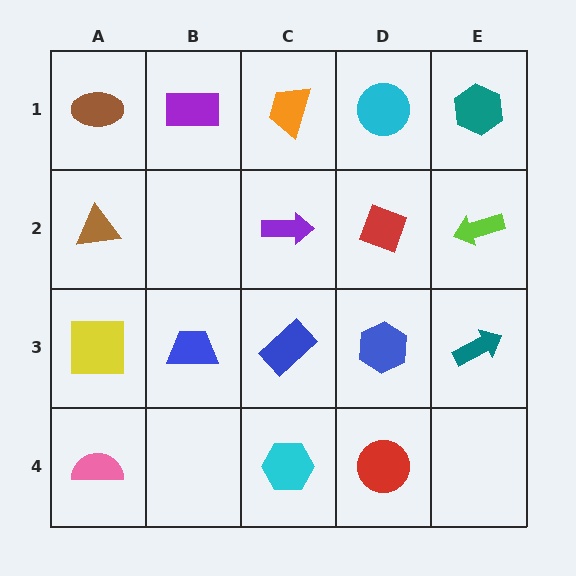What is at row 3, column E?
A teal arrow.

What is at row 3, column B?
A blue trapezoid.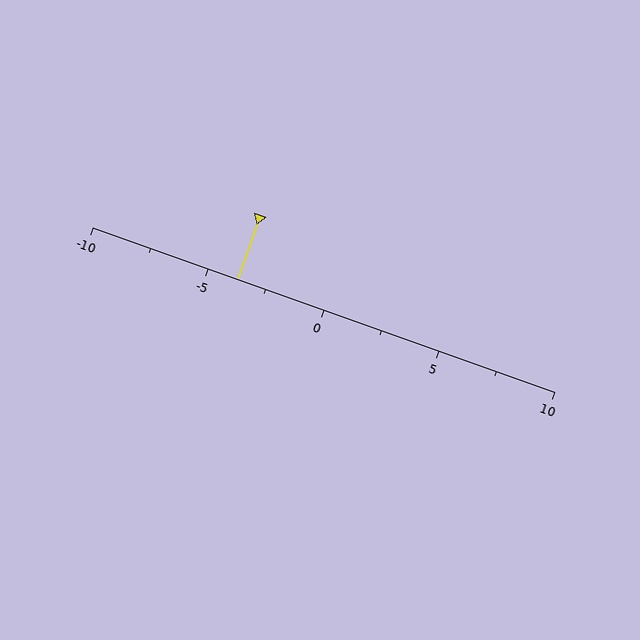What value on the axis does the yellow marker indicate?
The marker indicates approximately -3.8.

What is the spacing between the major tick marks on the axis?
The major ticks are spaced 5 apart.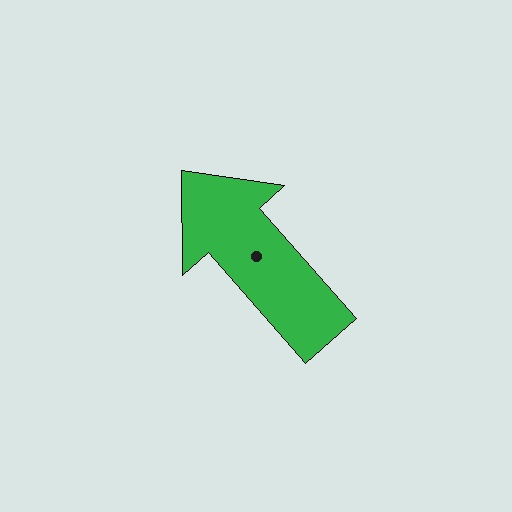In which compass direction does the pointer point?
Northwest.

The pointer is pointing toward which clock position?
Roughly 11 o'clock.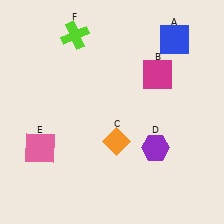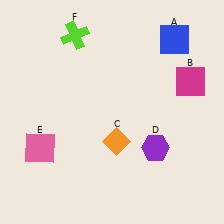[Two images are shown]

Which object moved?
The magenta square (B) moved right.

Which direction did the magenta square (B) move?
The magenta square (B) moved right.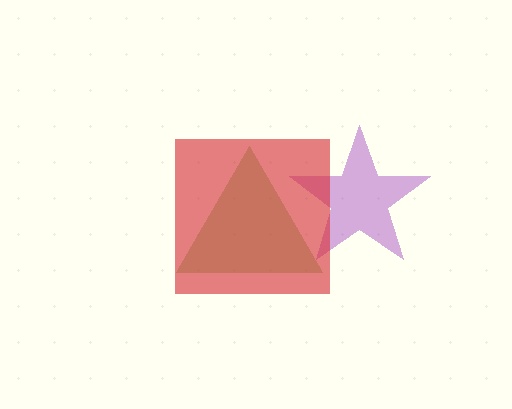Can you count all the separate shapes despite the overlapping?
Yes, there are 3 separate shapes.